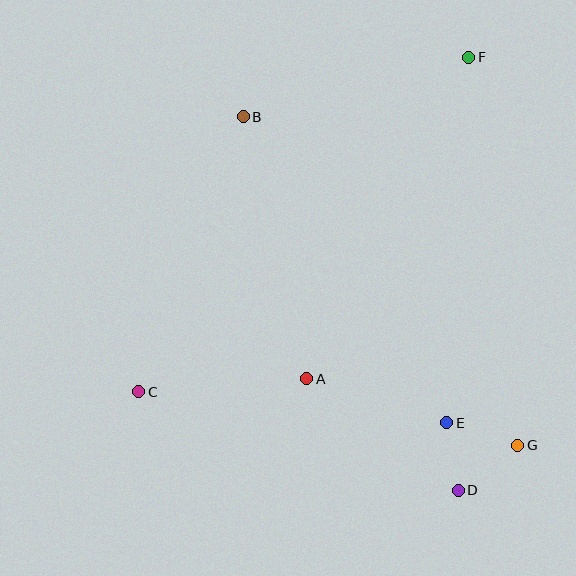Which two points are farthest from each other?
Points C and F are farthest from each other.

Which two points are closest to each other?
Points D and E are closest to each other.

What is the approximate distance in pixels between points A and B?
The distance between A and B is approximately 269 pixels.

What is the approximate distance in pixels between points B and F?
The distance between B and F is approximately 233 pixels.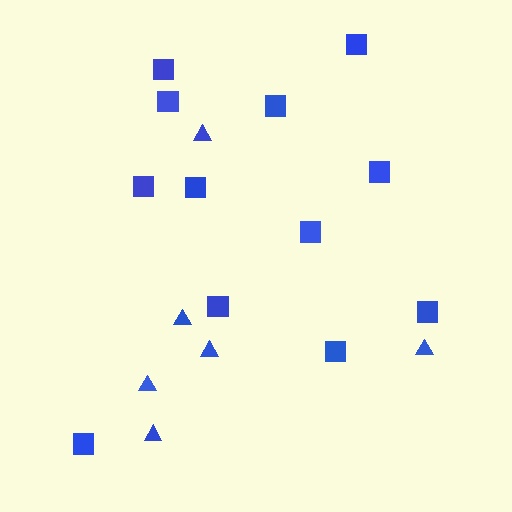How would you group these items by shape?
There are 2 groups: one group of squares (12) and one group of triangles (6).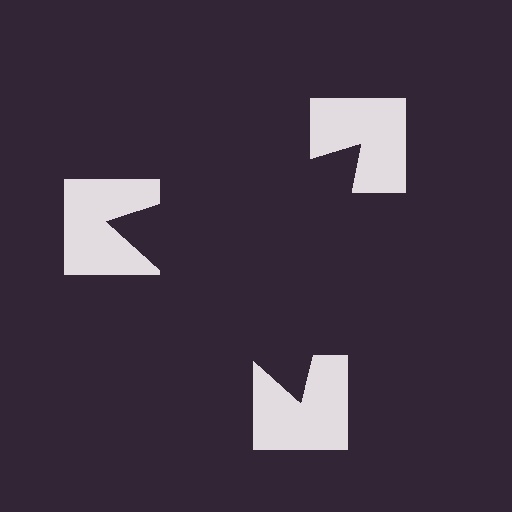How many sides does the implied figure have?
3 sides.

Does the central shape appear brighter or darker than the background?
It typically appears slightly darker than the background, even though no actual brightness change is drawn.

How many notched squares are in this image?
There are 3 — one at each vertex of the illusory triangle.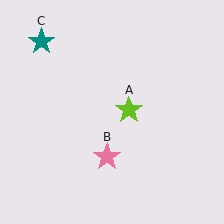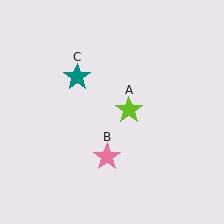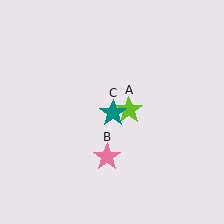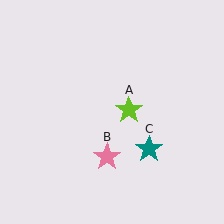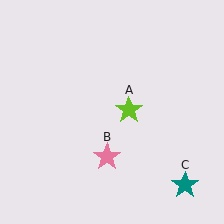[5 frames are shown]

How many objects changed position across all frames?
1 object changed position: teal star (object C).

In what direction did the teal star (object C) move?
The teal star (object C) moved down and to the right.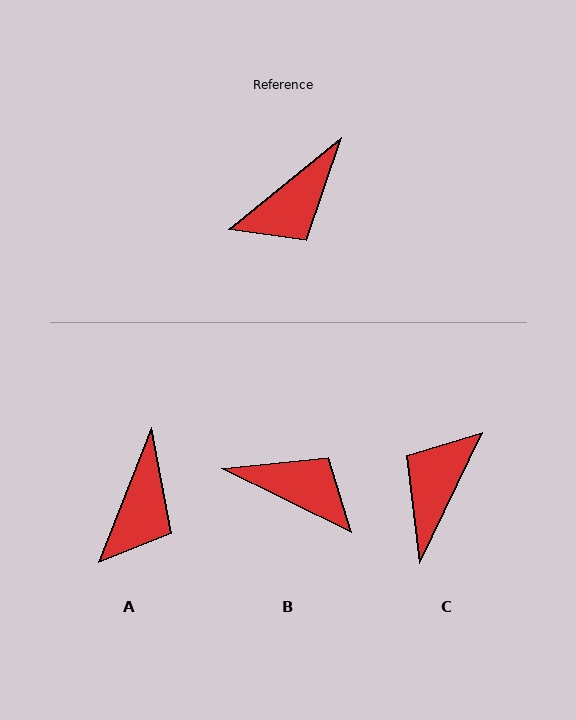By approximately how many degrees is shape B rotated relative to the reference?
Approximately 115 degrees counter-clockwise.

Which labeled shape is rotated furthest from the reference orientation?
C, about 155 degrees away.